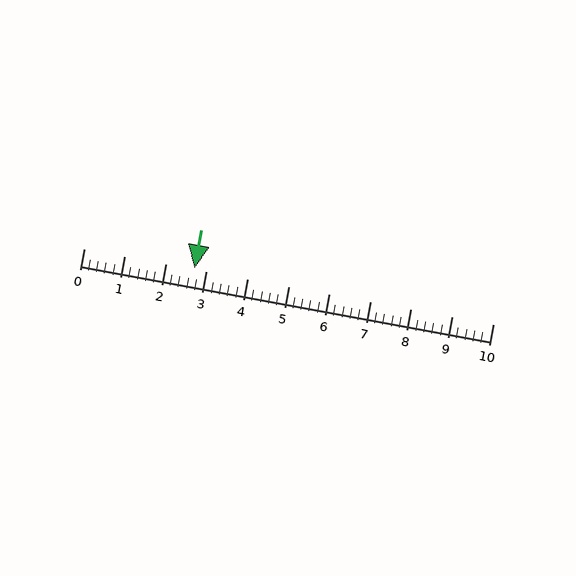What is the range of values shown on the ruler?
The ruler shows values from 0 to 10.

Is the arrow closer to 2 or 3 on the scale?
The arrow is closer to 3.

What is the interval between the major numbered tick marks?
The major tick marks are spaced 1 units apart.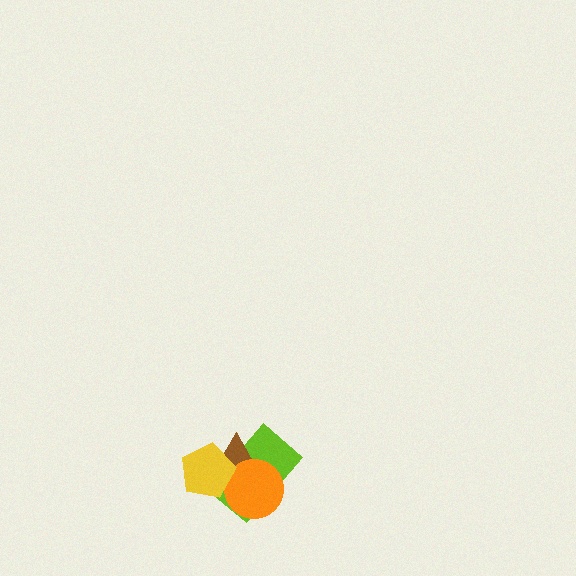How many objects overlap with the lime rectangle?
3 objects overlap with the lime rectangle.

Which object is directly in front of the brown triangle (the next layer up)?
The orange circle is directly in front of the brown triangle.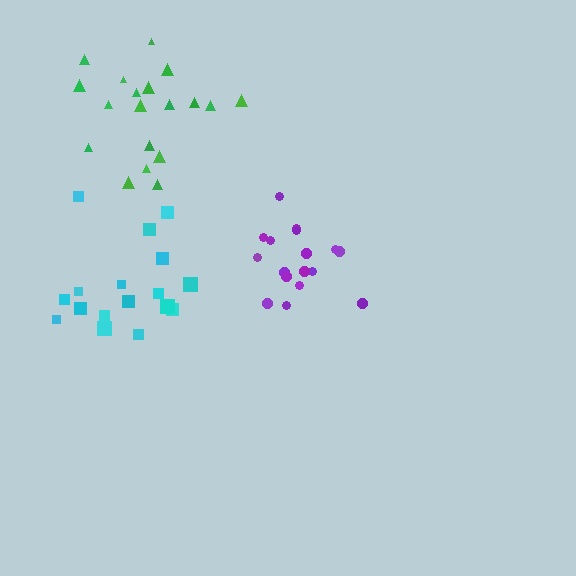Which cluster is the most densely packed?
Purple.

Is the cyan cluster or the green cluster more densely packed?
Cyan.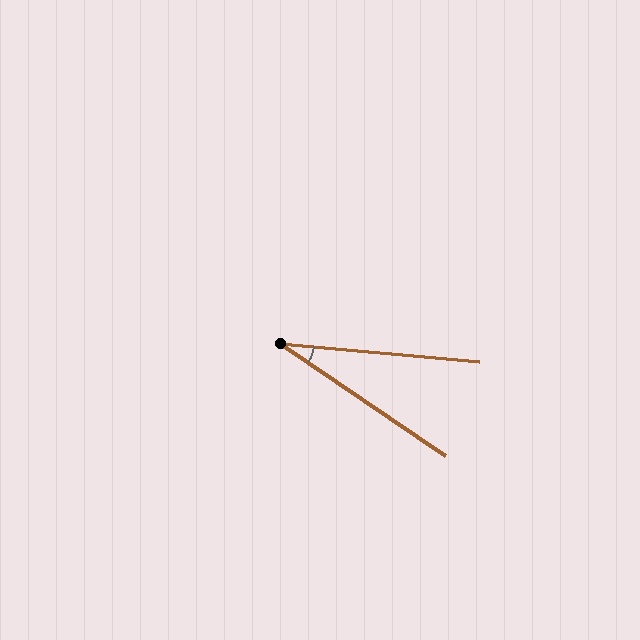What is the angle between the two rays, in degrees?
Approximately 29 degrees.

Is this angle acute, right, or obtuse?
It is acute.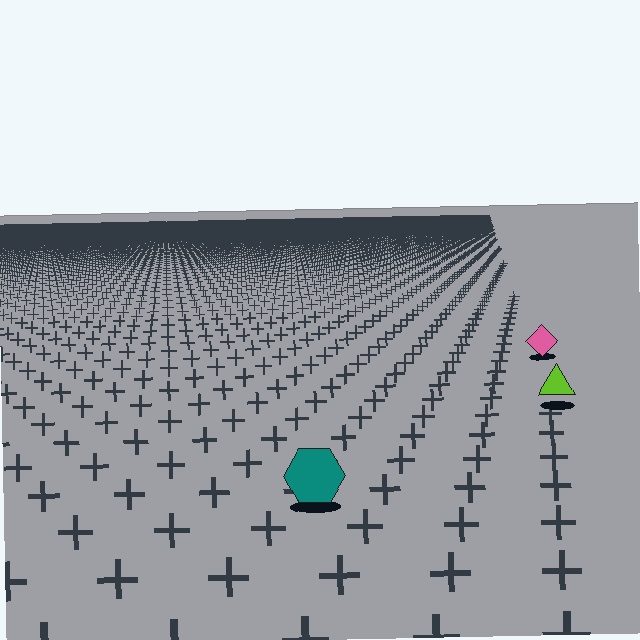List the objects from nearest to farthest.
From nearest to farthest: the teal hexagon, the lime triangle, the pink diamond.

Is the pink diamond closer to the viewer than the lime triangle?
No. The lime triangle is closer — you can tell from the texture gradient: the ground texture is coarser near it.